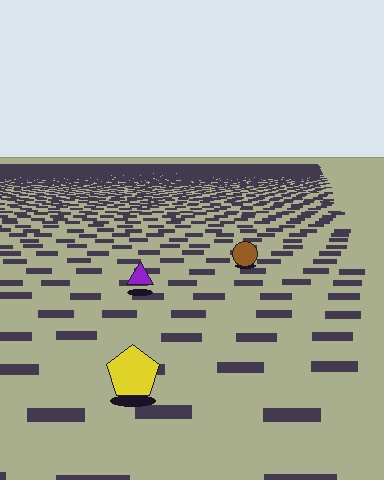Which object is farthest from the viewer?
The brown circle is farthest from the viewer. It appears smaller and the ground texture around it is denser.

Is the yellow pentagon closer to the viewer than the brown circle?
Yes. The yellow pentagon is closer — you can tell from the texture gradient: the ground texture is coarser near it.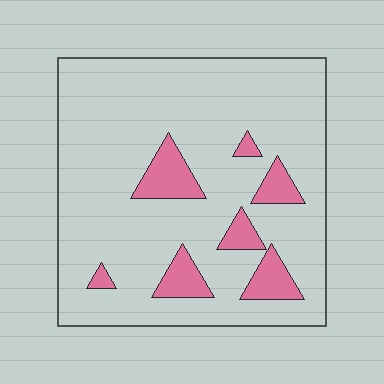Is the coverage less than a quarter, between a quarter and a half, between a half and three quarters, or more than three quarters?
Less than a quarter.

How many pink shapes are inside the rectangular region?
7.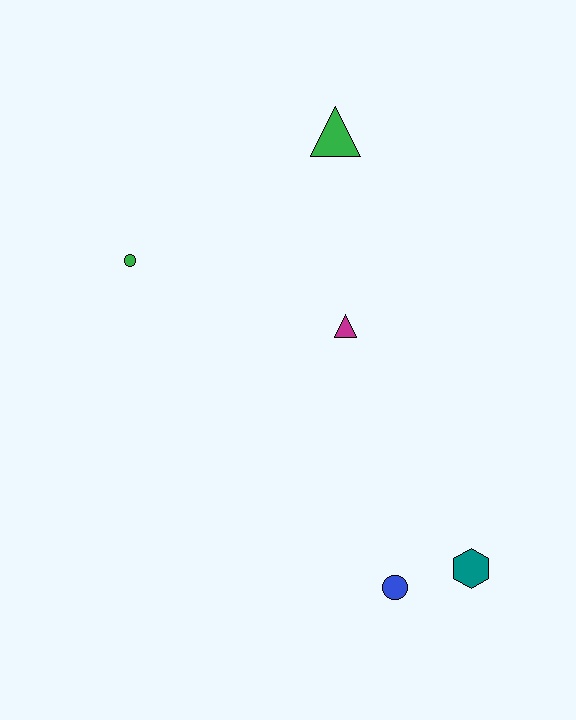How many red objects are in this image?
There are no red objects.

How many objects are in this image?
There are 5 objects.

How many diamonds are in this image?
There are no diamonds.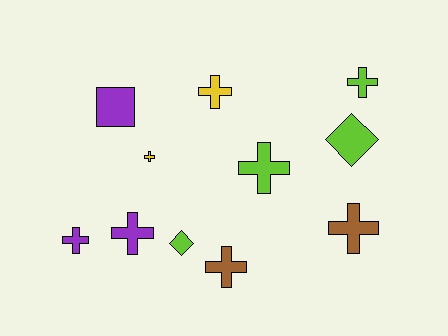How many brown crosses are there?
There are 2 brown crosses.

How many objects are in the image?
There are 11 objects.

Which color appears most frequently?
Lime, with 4 objects.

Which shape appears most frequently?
Cross, with 8 objects.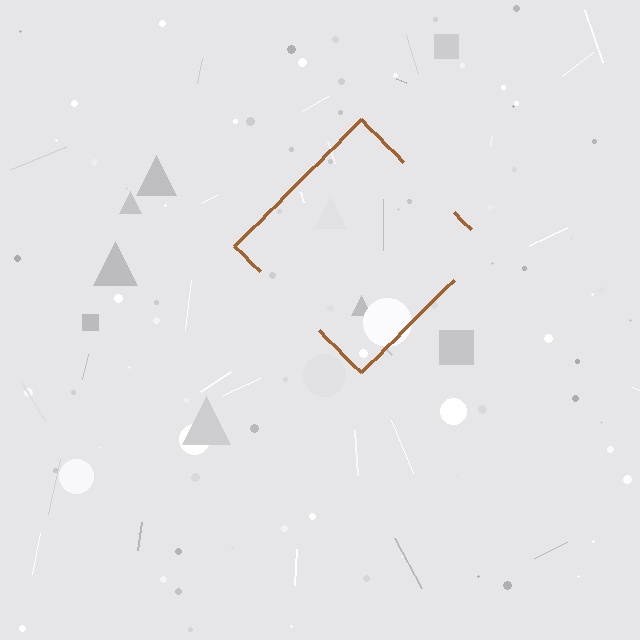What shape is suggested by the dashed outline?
The dashed outline suggests a diamond.